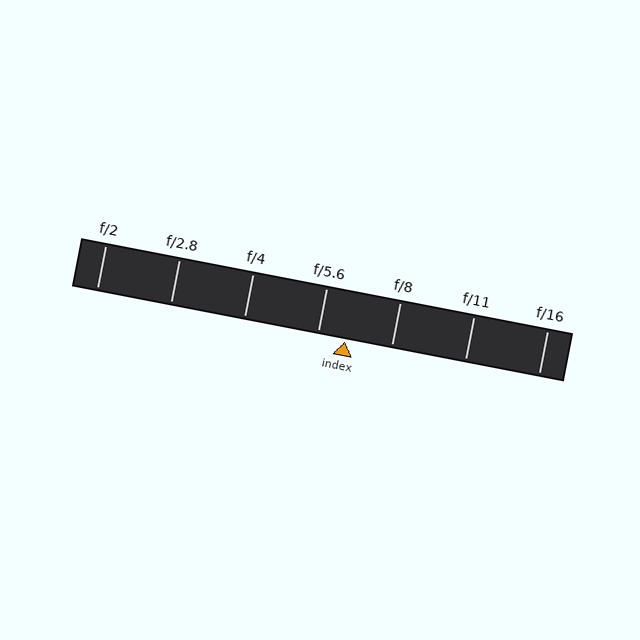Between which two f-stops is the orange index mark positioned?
The index mark is between f/5.6 and f/8.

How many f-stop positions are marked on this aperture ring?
There are 7 f-stop positions marked.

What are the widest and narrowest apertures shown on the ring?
The widest aperture shown is f/2 and the narrowest is f/16.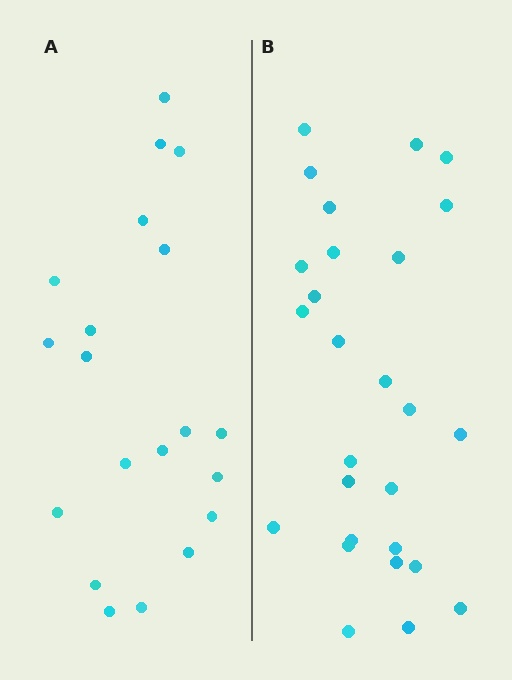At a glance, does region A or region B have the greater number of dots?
Region B (the right region) has more dots.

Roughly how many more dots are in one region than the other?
Region B has roughly 8 or so more dots than region A.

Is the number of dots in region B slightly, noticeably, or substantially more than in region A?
Region B has noticeably more, but not dramatically so. The ratio is roughly 1.4 to 1.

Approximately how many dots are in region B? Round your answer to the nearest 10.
About 30 dots. (The exact count is 27, which rounds to 30.)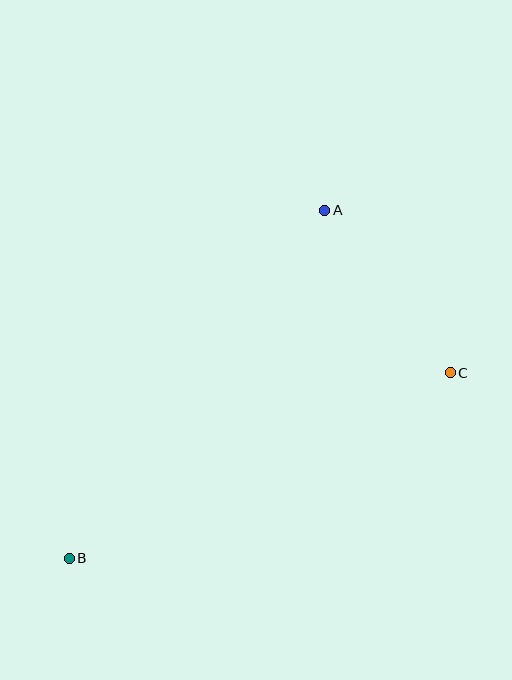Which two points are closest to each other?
Points A and C are closest to each other.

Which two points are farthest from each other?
Points A and B are farthest from each other.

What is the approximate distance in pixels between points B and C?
The distance between B and C is approximately 424 pixels.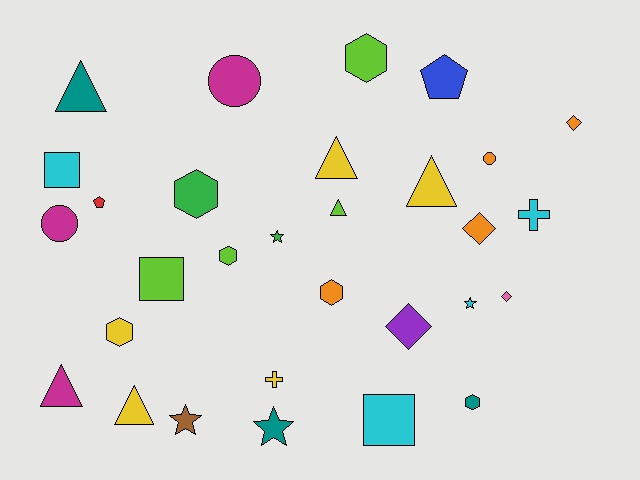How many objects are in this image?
There are 30 objects.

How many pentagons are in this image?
There are 2 pentagons.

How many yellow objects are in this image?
There are 5 yellow objects.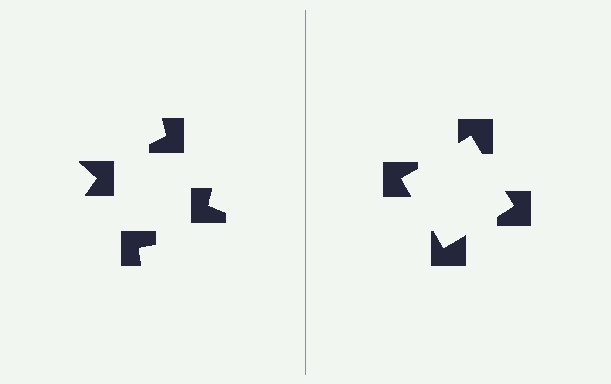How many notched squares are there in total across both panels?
8 — 4 on each side.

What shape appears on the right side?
An illusory square.